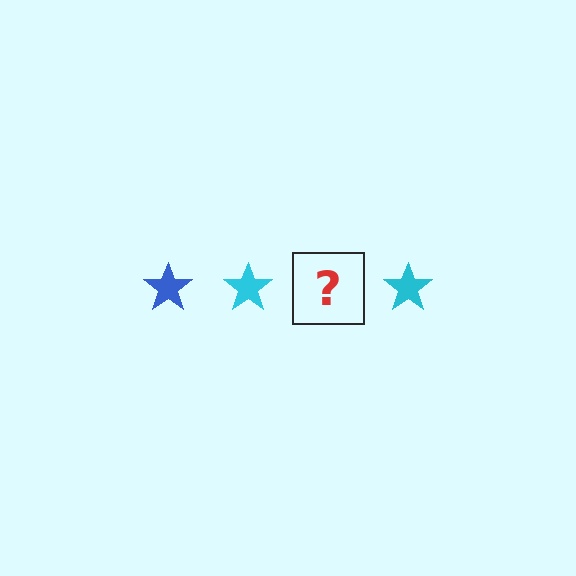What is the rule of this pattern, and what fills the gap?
The rule is that the pattern cycles through blue, cyan stars. The gap should be filled with a blue star.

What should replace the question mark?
The question mark should be replaced with a blue star.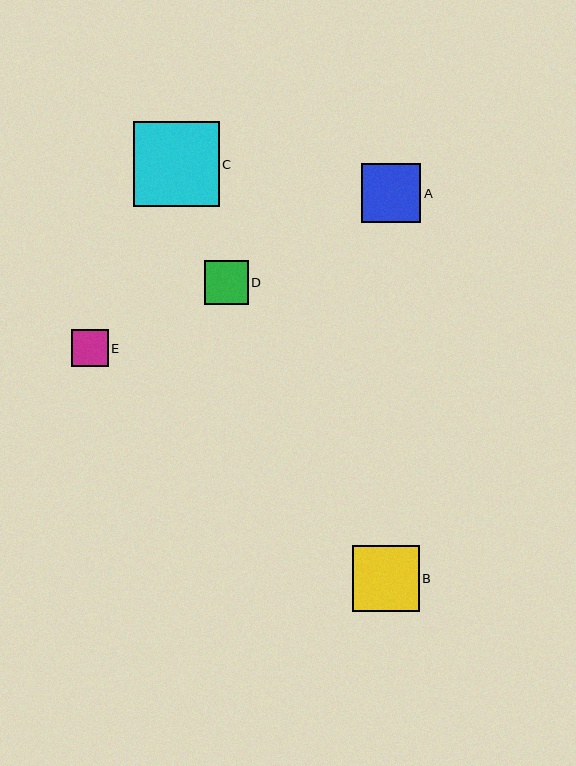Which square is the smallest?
Square E is the smallest with a size of approximately 37 pixels.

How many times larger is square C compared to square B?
Square C is approximately 1.3 times the size of square B.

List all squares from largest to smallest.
From largest to smallest: C, B, A, D, E.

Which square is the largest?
Square C is the largest with a size of approximately 85 pixels.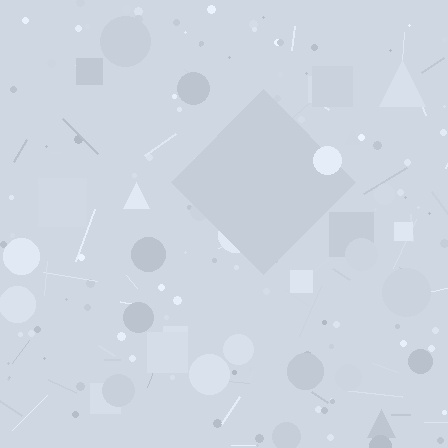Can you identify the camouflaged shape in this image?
The camouflaged shape is a diamond.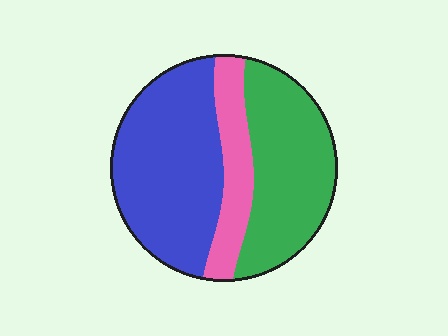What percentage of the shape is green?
Green takes up between a third and a half of the shape.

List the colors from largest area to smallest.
From largest to smallest: blue, green, pink.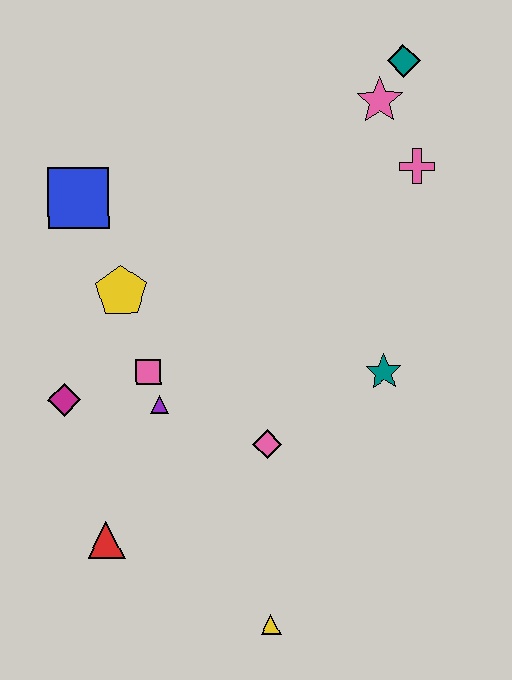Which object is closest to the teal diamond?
The pink star is closest to the teal diamond.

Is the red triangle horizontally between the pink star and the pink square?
No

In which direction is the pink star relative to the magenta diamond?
The pink star is to the right of the magenta diamond.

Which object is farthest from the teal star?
The blue square is farthest from the teal star.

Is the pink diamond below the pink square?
Yes